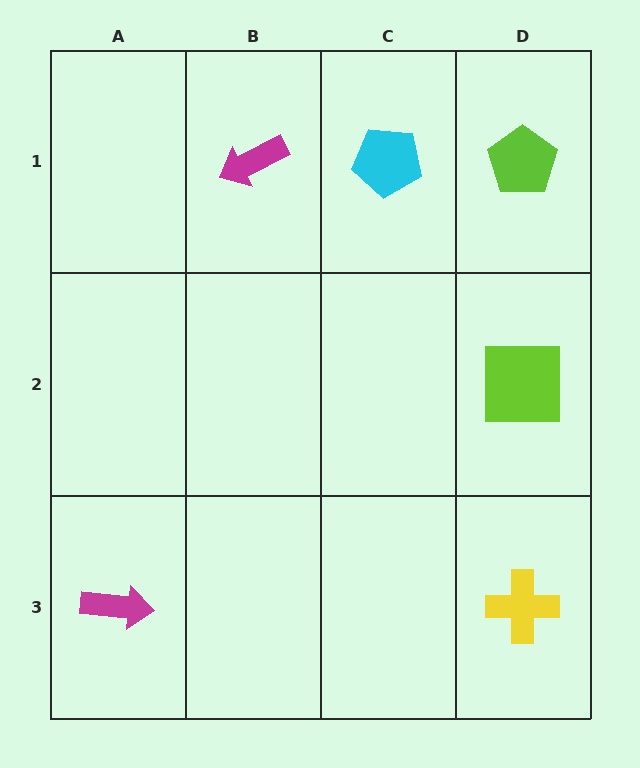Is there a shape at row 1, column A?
No, that cell is empty.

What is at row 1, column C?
A cyan pentagon.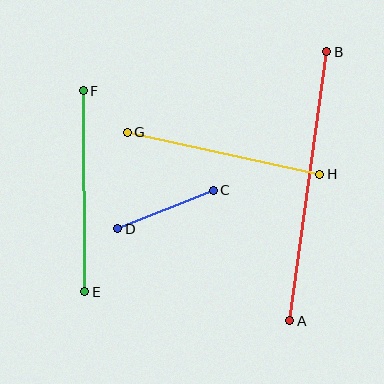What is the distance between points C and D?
The distance is approximately 103 pixels.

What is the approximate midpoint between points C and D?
The midpoint is at approximately (166, 210) pixels.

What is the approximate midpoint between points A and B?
The midpoint is at approximately (308, 186) pixels.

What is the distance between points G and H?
The distance is approximately 197 pixels.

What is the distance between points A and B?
The distance is approximately 271 pixels.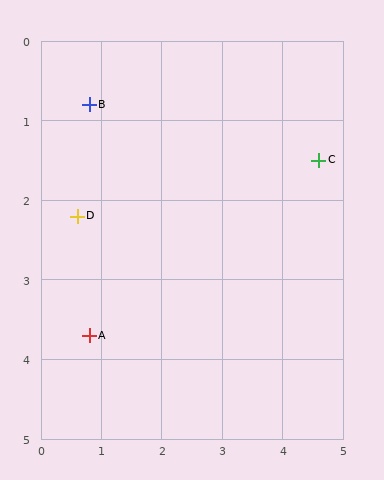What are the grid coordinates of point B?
Point B is at approximately (0.8, 0.8).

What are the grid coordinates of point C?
Point C is at approximately (4.6, 1.5).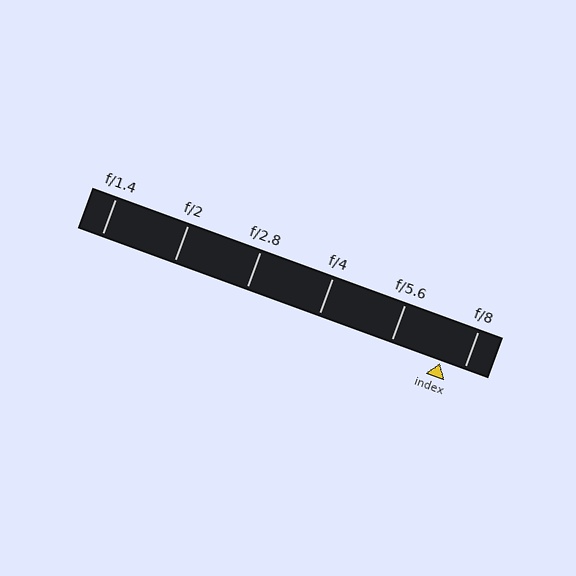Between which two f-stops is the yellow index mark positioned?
The index mark is between f/5.6 and f/8.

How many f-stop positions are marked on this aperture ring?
There are 6 f-stop positions marked.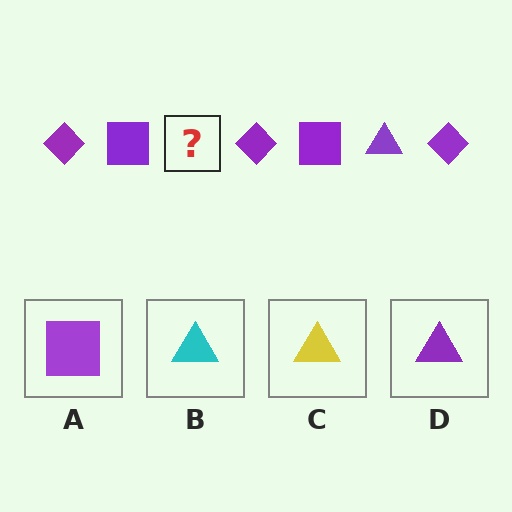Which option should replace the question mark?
Option D.